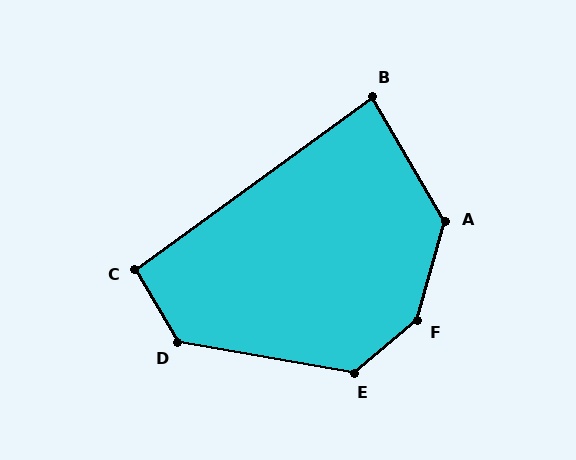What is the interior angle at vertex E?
Approximately 130 degrees (obtuse).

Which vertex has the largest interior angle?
F, at approximately 146 degrees.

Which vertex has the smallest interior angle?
B, at approximately 84 degrees.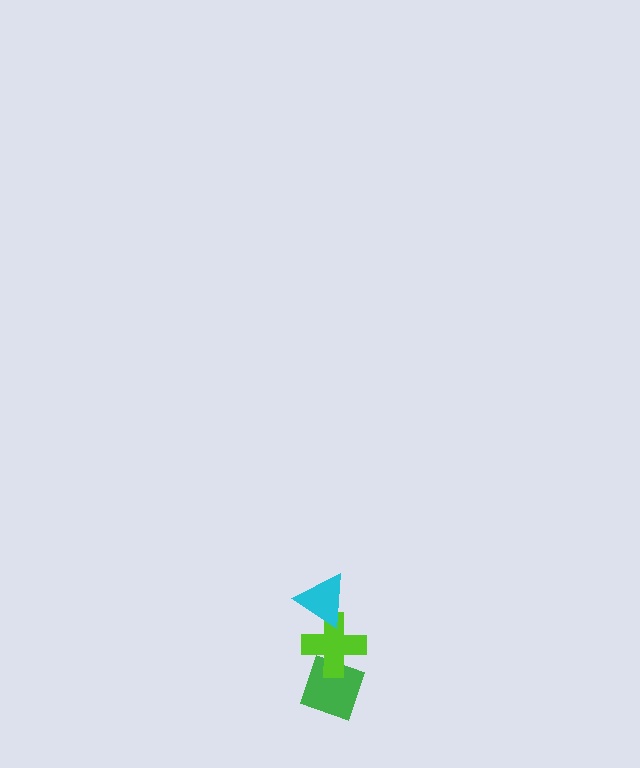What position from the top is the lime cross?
The lime cross is 2nd from the top.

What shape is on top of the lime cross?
The cyan triangle is on top of the lime cross.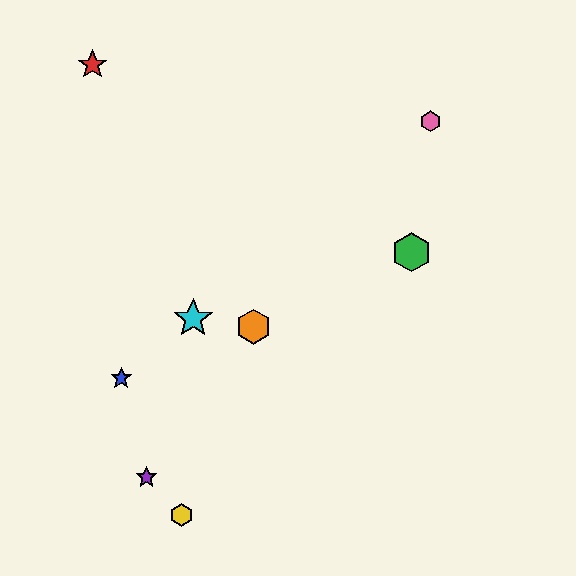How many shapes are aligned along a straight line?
3 shapes (the blue star, the cyan star, the pink hexagon) are aligned along a straight line.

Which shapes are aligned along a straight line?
The blue star, the cyan star, the pink hexagon are aligned along a straight line.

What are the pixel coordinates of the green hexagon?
The green hexagon is at (411, 252).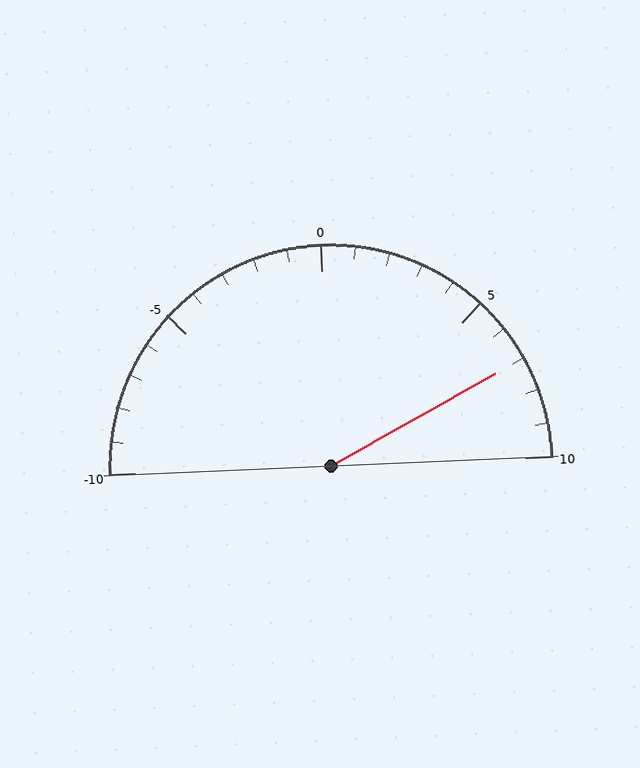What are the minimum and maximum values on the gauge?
The gauge ranges from -10 to 10.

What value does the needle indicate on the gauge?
The needle indicates approximately 7.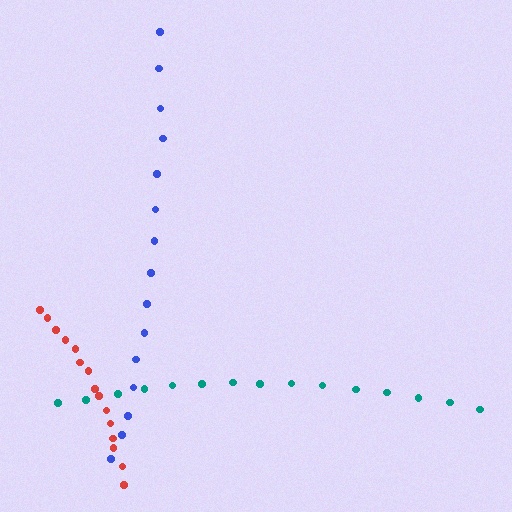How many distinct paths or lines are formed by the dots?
There are 3 distinct paths.